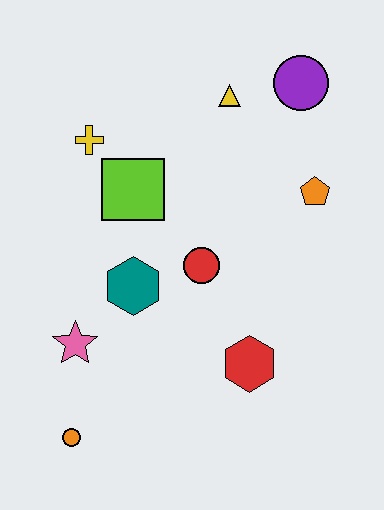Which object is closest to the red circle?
The teal hexagon is closest to the red circle.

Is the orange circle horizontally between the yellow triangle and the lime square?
No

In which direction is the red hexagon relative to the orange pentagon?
The red hexagon is below the orange pentagon.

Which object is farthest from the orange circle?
The purple circle is farthest from the orange circle.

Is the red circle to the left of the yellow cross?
No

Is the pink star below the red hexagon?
No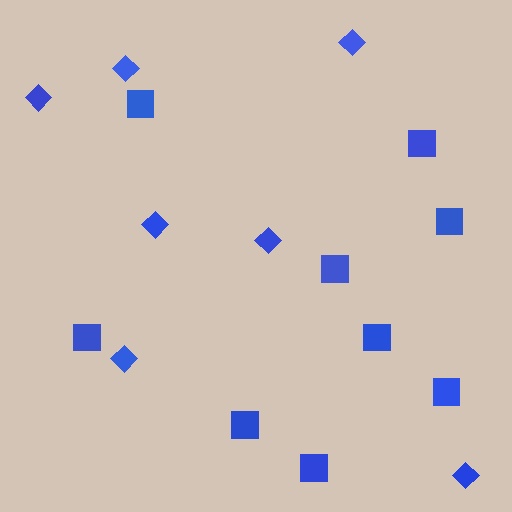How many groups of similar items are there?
There are 2 groups: one group of squares (9) and one group of diamonds (7).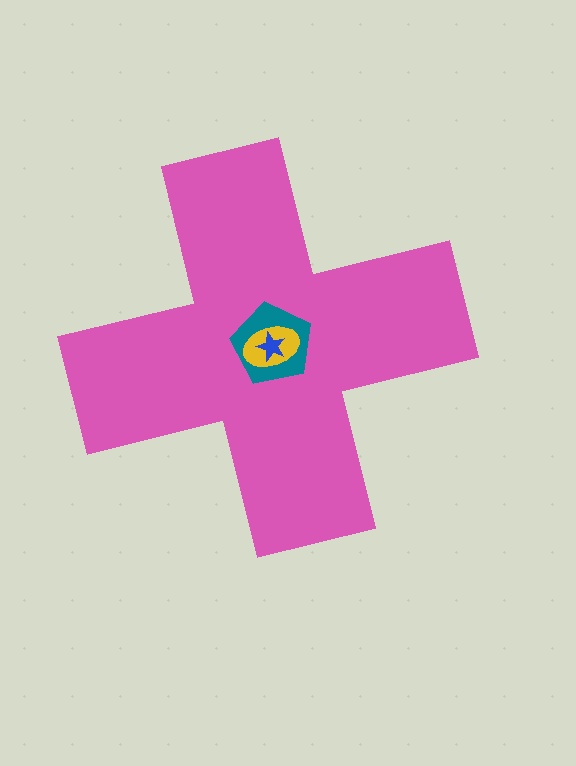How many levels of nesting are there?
4.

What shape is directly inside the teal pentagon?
The yellow ellipse.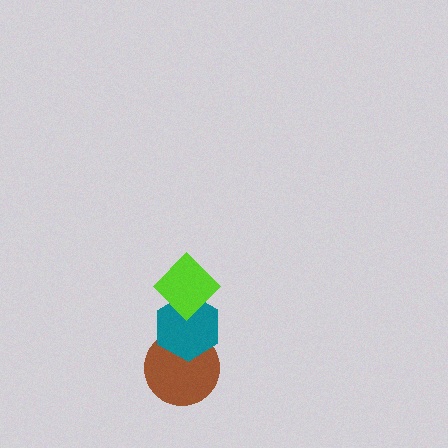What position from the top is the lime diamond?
The lime diamond is 1st from the top.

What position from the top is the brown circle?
The brown circle is 3rd from the top.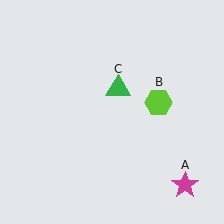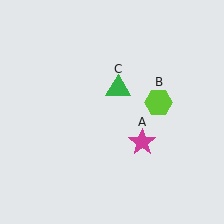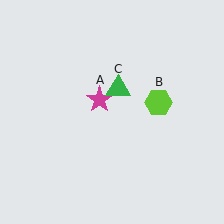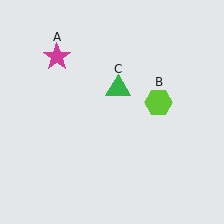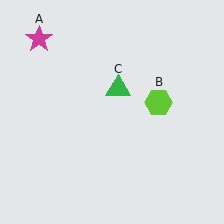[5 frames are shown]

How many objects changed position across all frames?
1 object changed position: magenta star (object A).